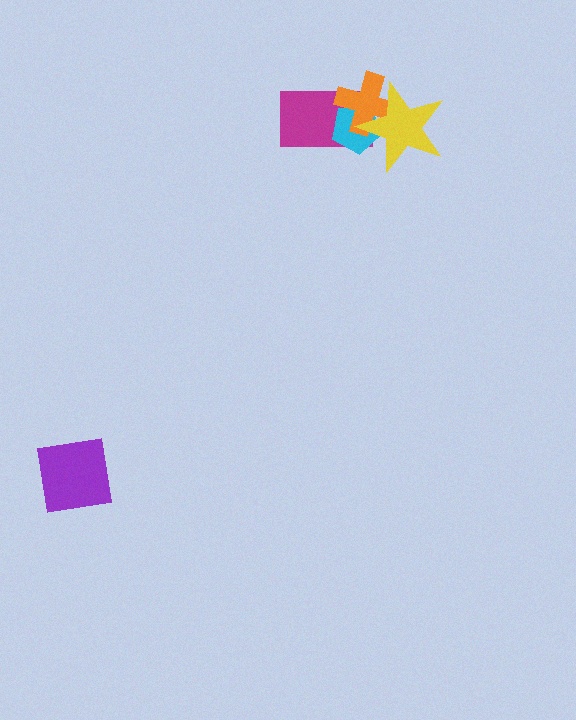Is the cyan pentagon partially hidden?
Yes, it is partially covered by another shape.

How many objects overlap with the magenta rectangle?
3 objects overlap with the magenta rectangle.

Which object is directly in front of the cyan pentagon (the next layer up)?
The orange cross is directly in front of the cyan pentagon.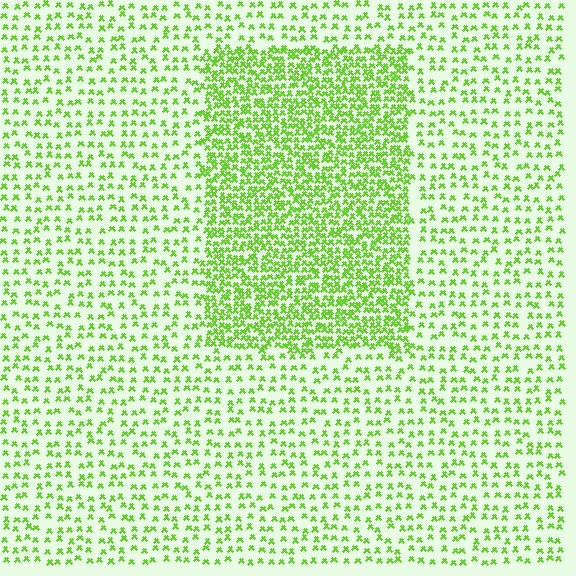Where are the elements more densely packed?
The elements are more densely packed inside the rectangle boundary.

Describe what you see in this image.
The image contains small lime elements arranged at two different densities. A rectangle-shaped region is visible where the elements are more densely packed than the surrounding area.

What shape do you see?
I see a rectangle.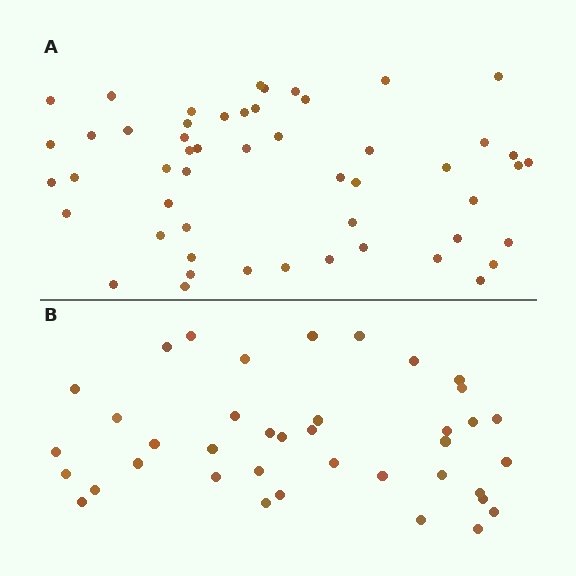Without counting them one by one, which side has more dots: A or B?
Region A (the top region) has more dots.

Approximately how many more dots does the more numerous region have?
Region A has approximately 15 more dots than region B.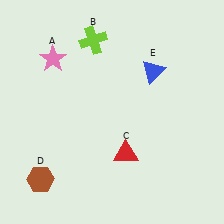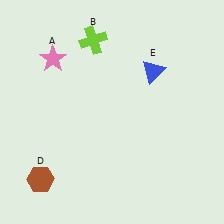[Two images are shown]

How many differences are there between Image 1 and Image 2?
There is 1 difference between the two images.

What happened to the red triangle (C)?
The red triangle (C) was removed in Image 2. It was in the bottom-right area of Image 1.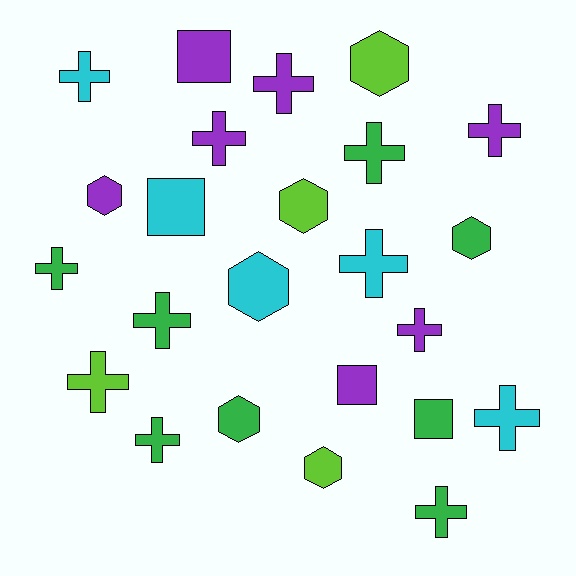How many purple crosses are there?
There are 4 purple crosses.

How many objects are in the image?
There are 24 objects.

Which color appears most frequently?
Green, with 8 objects.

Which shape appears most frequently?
Cross, with 13 objects.